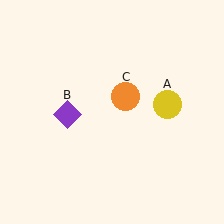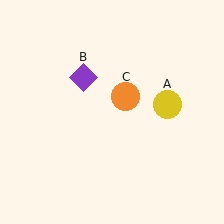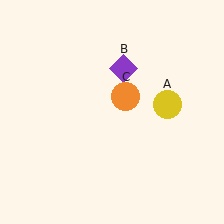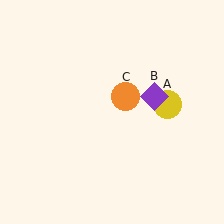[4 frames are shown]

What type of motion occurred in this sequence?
The purple diamond (object B) rotated clockwise around the center of the scene.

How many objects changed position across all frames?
1 object changed position: purple diamond (object B).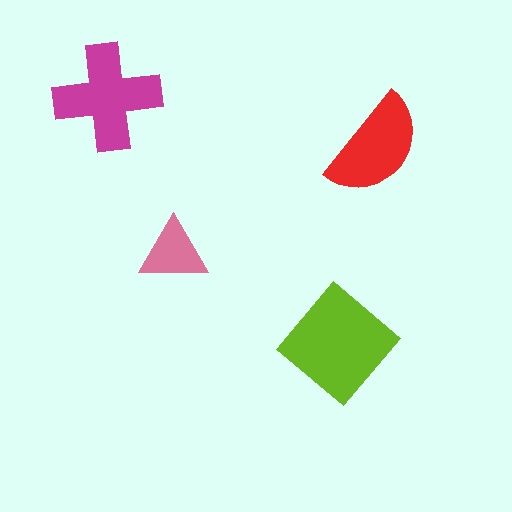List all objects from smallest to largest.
The pink triangle, the red semicircle, the magenta cross, the lime diamond.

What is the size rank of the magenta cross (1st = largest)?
2nd.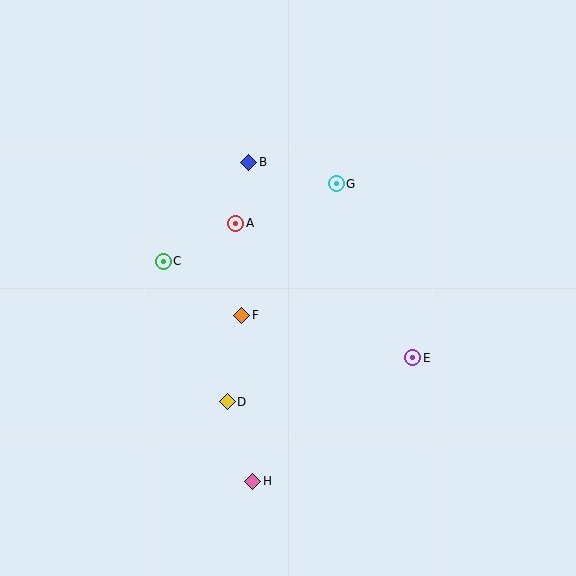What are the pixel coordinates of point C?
Point C is at (163, 261).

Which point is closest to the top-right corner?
Point G is closest to the top-right corner.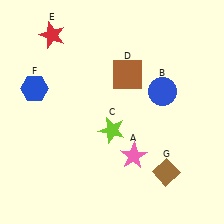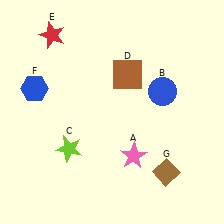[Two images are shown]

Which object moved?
The lime star (C) moved left.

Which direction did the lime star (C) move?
The lime star (C) moved left.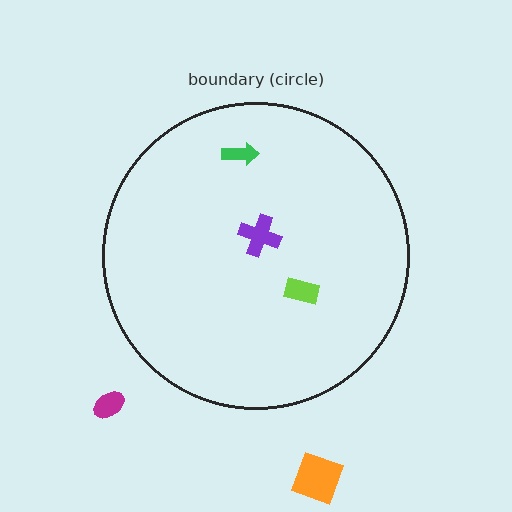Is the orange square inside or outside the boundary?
Outside.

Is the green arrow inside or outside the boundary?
Inside.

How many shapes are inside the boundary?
3 inside, 2 outside.